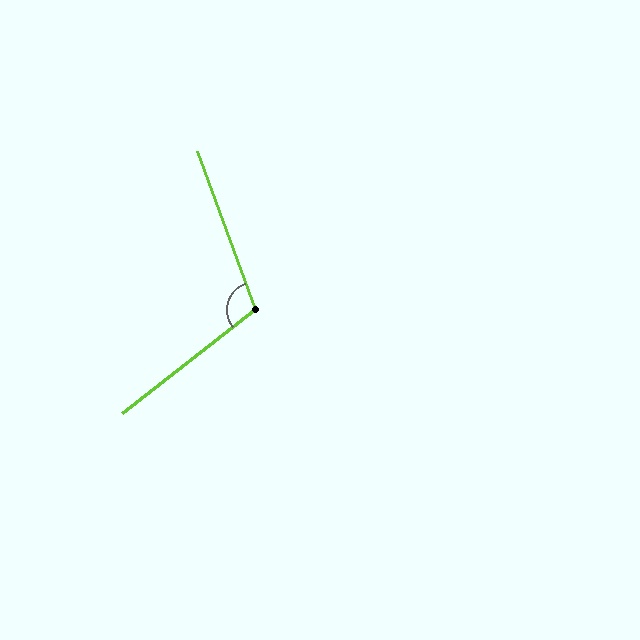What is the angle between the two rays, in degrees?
Approximately 108 degrees.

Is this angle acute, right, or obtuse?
It is obtuse.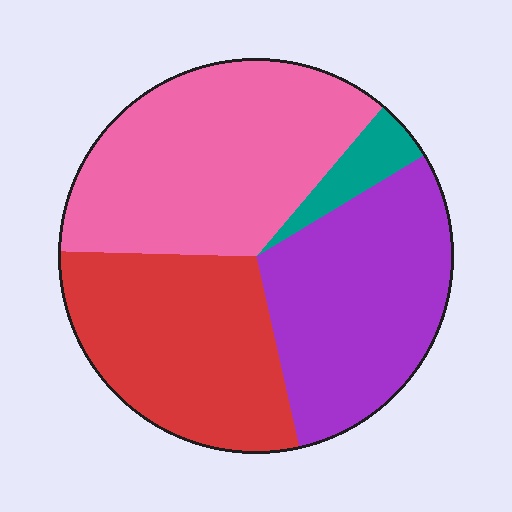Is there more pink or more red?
Pink.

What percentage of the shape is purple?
Purple covers roughly 30% of the shape.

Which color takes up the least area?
Teal, at roughly 5%.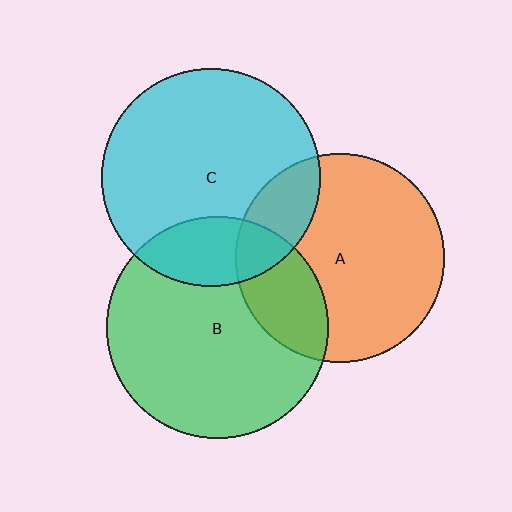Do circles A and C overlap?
Yes.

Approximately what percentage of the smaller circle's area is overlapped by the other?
Approximately 20%.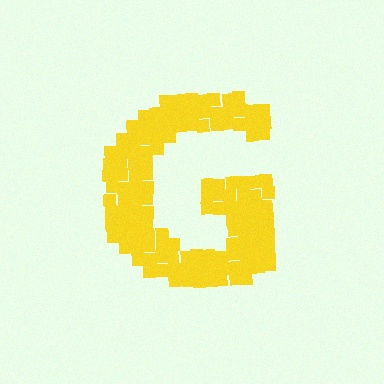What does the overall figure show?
The overall figure shows the letter G.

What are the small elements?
The small elements are squares.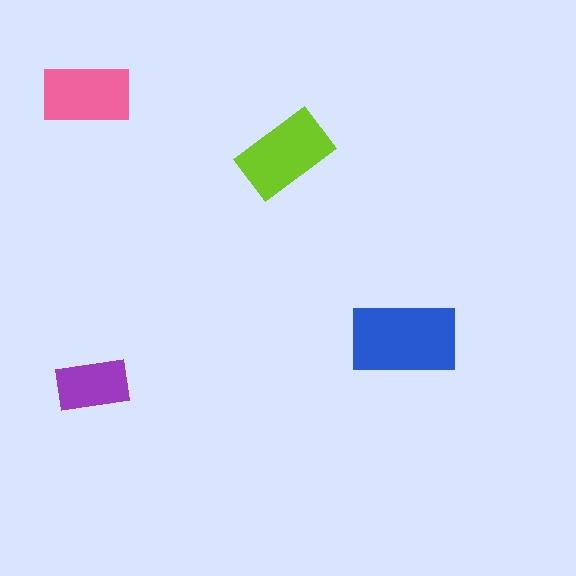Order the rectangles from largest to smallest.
the blue one, the lime one, the pink one, the purple one.